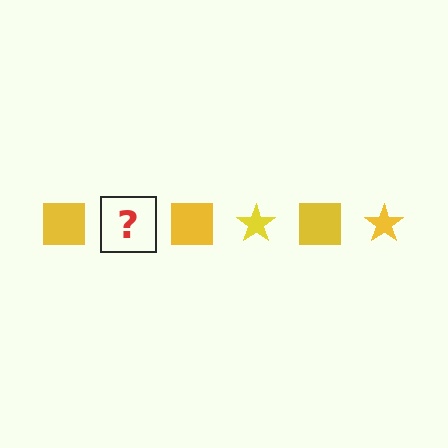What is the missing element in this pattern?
The missing element is a yellow star.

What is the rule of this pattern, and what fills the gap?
The rule is that the pattern cycles through square, star shapes in yellow. The gap should be filled with a yellow star.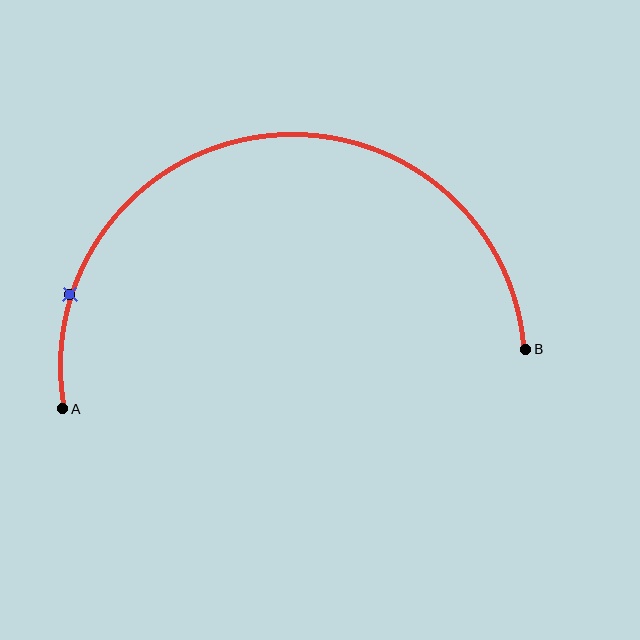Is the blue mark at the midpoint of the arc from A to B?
No. The blue mark lies on the arc but is closer to endpoint A. The arc midpoint would be at the point on the curve equidistant along the arc from both A and B.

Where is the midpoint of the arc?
The arc midpoint is the point on the curve farthest from the straight line joining A and B. It sits above that line.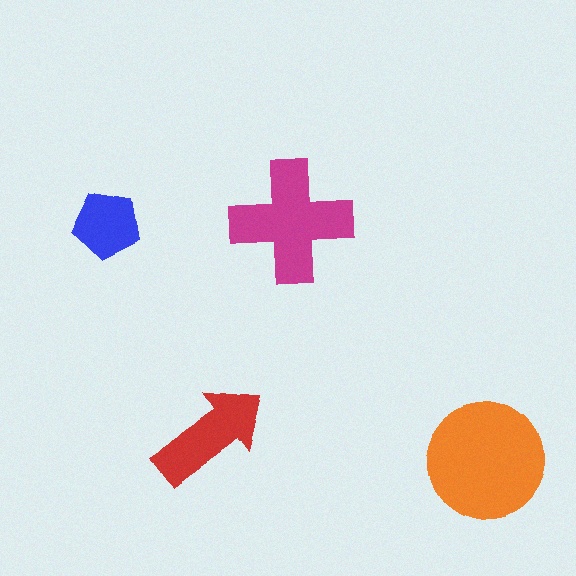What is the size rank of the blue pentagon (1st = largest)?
4th.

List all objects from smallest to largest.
The blue pentagon, the red arrow, the magenta cross, the orange circle.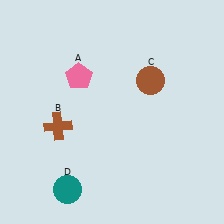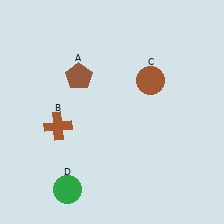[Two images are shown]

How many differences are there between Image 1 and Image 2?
There are 2 differences between the two images.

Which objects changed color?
A changed from pink to brown. D changed from teal to green.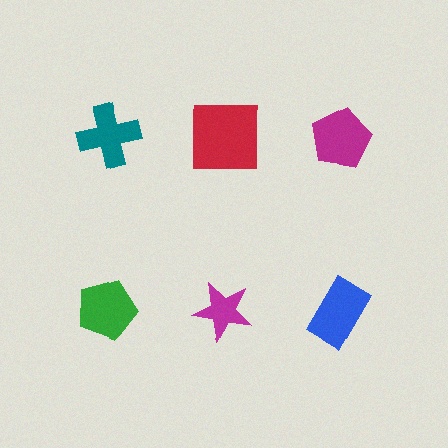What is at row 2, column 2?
A magenta star.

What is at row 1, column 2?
A red square.